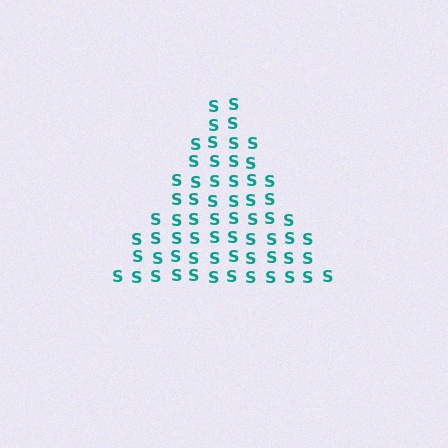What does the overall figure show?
The overall figure shows a triangle.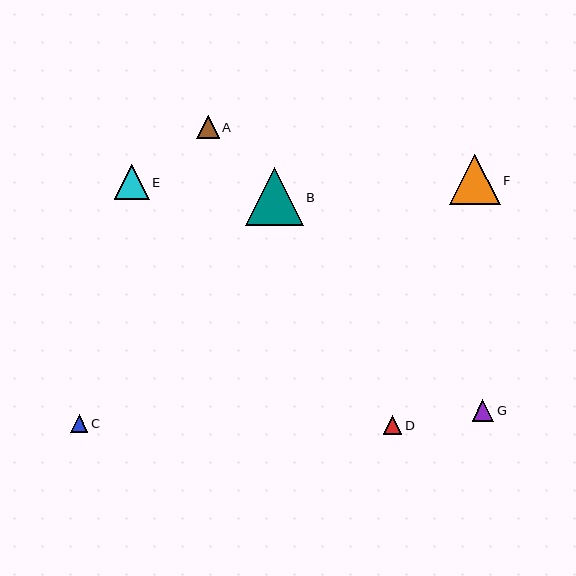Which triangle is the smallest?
Triangle C is the smallest with a size of approximately 18 pixels.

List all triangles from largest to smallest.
From largest to smallest: B, F, E, A, G, D, C.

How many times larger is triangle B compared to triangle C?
Triangle B is approximately 3.3 times the size of triangle C.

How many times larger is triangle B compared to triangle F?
Triangle B is approximately 1.1 times the size of triangle F.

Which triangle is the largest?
Triangle B is the largest with a size of approximately 58 pixels.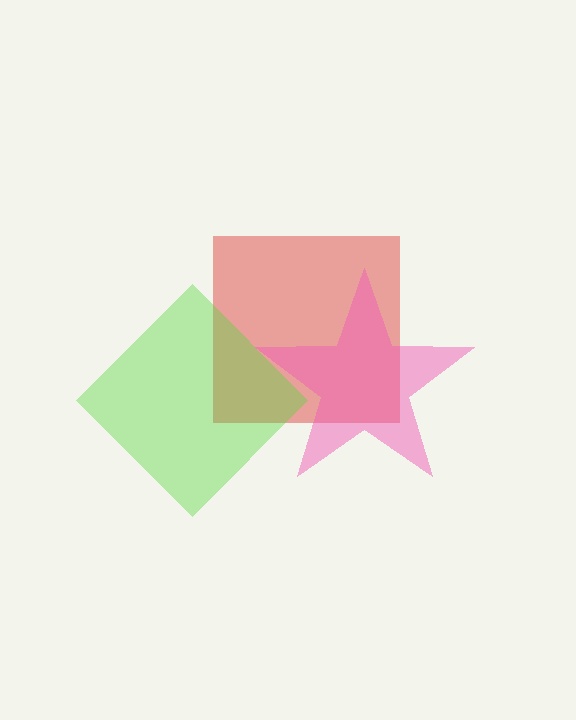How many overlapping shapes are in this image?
There are 3 overlapping shapes in the image.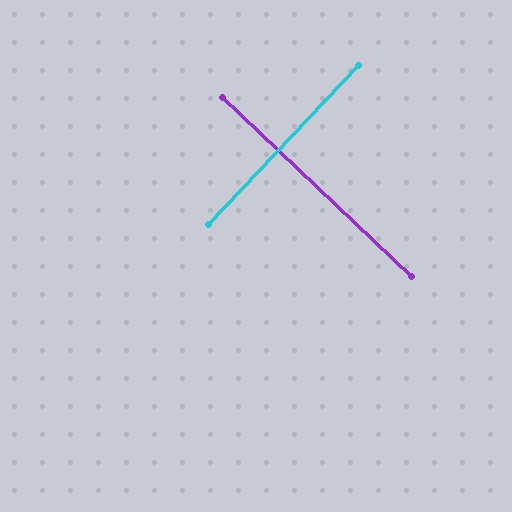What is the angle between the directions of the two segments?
Approximately 90 degrees.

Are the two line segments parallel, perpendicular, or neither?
Perpendicular — they meet at approximately 90°.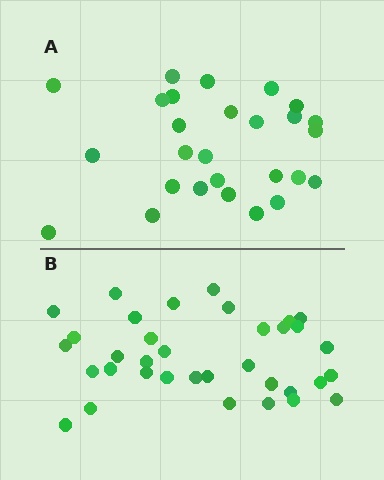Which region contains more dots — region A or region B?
Region B (the bottom region) has more dots.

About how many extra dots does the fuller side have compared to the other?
Region B has roughly 8 or so more dots than region A.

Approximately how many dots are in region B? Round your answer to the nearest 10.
About 40 dots. (The exact count is 35, which rounds to 40.)